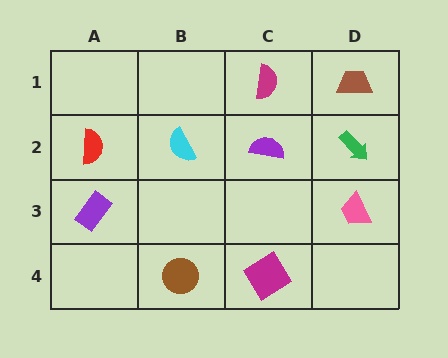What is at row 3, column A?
A purple rectangle.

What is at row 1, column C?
A magenta semicircle.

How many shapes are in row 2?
4 shapes.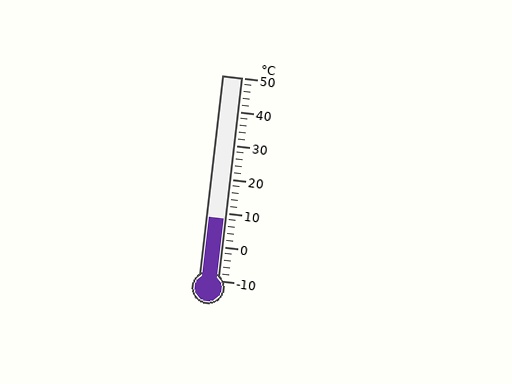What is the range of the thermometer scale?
The thermometer scale ranges from -10°C to 50°C.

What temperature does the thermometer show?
The thermometer shows approximately 8°C.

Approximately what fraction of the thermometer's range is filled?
The thermometer is filled to approximately 30% of its range.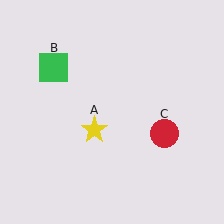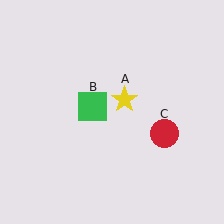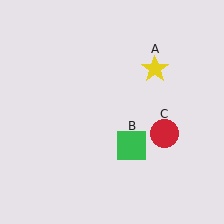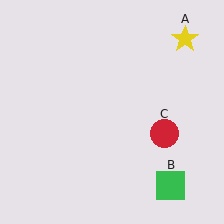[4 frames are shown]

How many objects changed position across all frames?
2 objects changed position: yellow star (object A), green square (object B).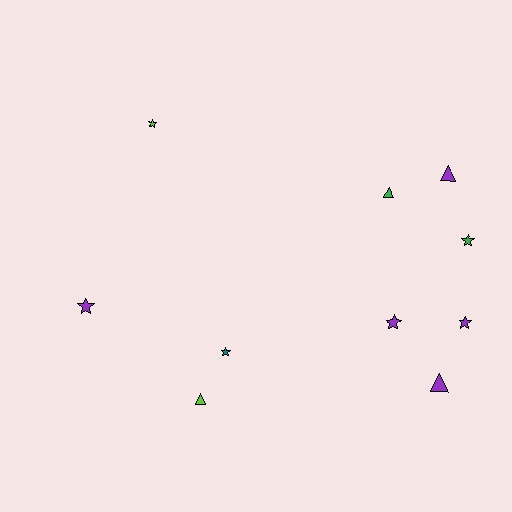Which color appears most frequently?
Purple, with 5 objects.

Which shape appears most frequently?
Star, with 6 objects.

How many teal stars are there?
There is 1 teal star.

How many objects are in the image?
There are 10 objects.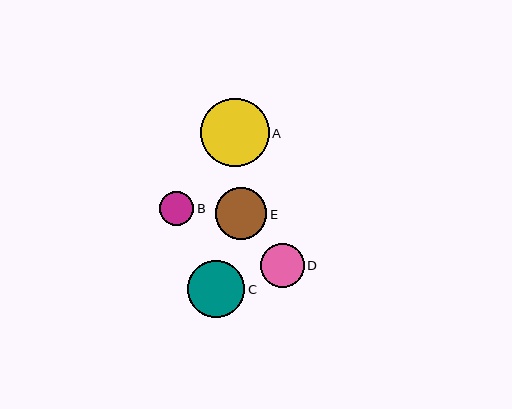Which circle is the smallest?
Circle B is the smallest with a size of approximately 34 pixels.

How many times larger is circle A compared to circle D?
Circle A is approximately 1.6 times the size of circle D.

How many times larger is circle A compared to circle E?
Circle A is approximately 1.3 times the size of circle E.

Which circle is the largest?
Circle A is the largest with a size of approximately 69 pixels.